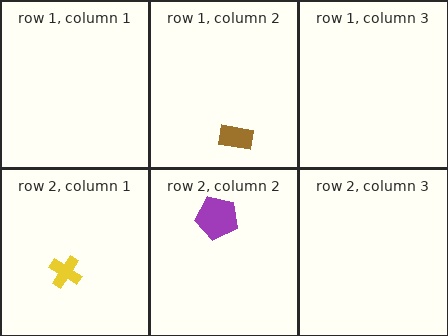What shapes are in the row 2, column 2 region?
The purple pentagon.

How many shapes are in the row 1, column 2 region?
1.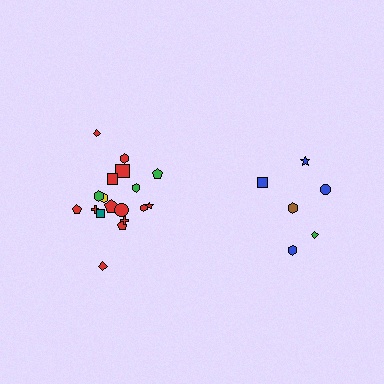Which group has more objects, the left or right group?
The left group.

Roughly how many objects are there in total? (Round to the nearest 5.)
Roughly 25 objects in total.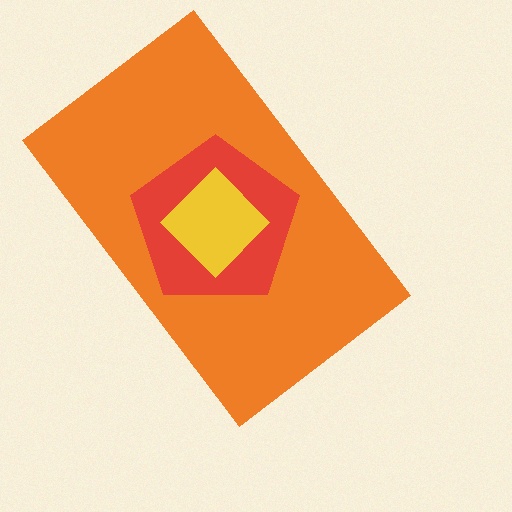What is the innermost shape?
The yellow diamond.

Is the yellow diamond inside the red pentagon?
Yes.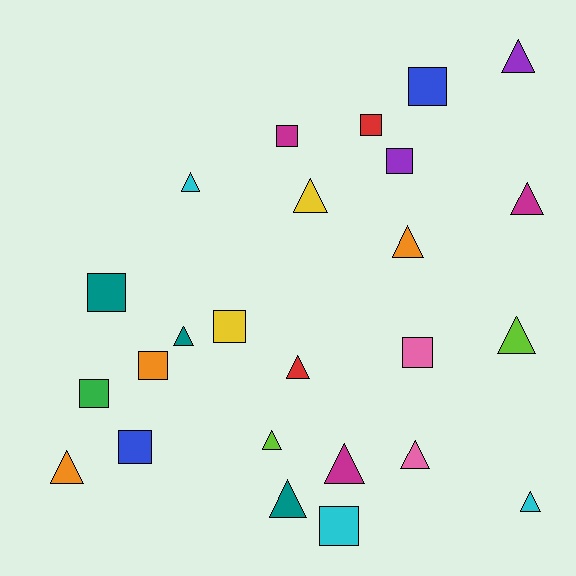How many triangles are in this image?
There are 14 triangles.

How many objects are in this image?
There are 25 objects.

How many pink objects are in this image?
There are 2 pink objects.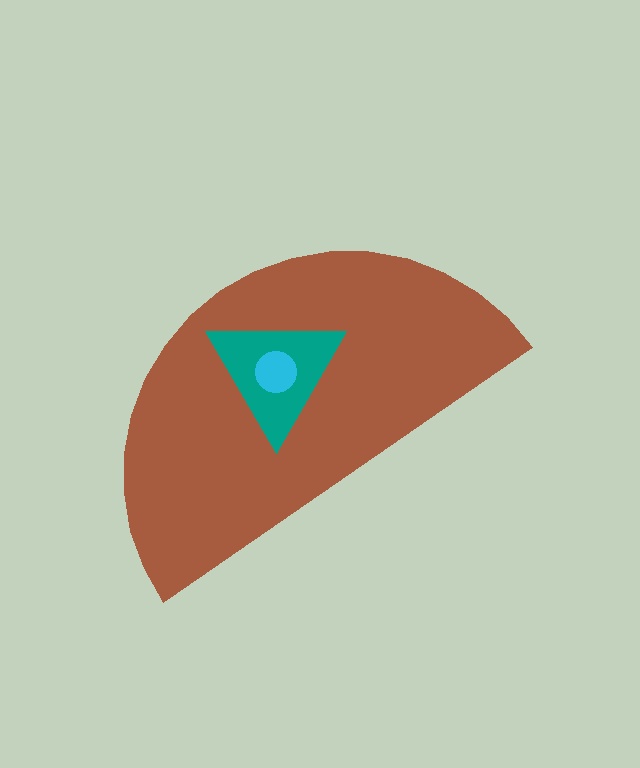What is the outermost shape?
The brown semicircle.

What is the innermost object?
The cyan circle.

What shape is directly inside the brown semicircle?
The teal triangle.